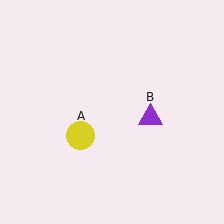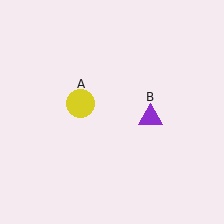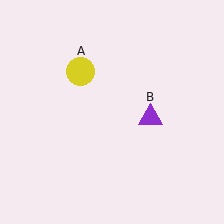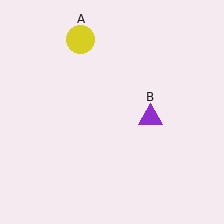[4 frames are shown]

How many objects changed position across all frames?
1 object changed position: yellow circle (object A).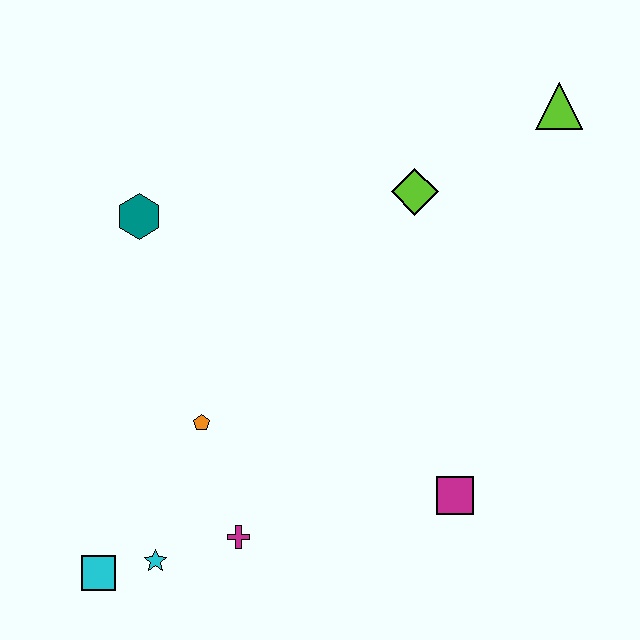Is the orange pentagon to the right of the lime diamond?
No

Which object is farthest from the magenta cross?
The lime triangle is farthest from the magenta cross.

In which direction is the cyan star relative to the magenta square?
The cyan star is to the left of the magenta square.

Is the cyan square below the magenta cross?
Yes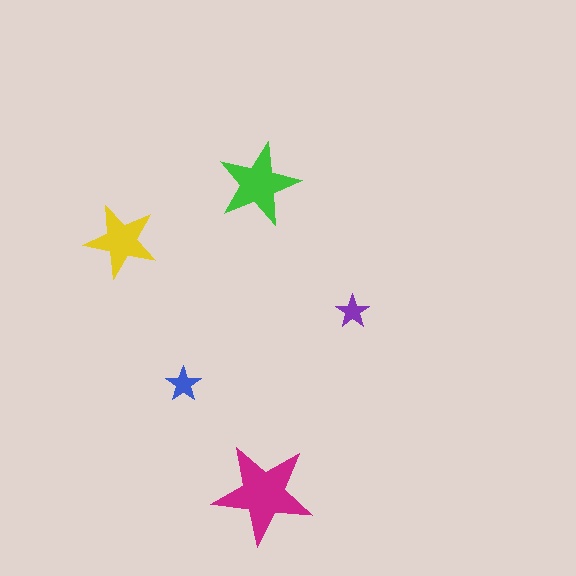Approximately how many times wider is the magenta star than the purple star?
About 3 times wider.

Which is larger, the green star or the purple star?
The green one.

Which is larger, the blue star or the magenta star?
The magenta one.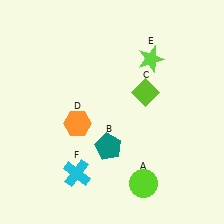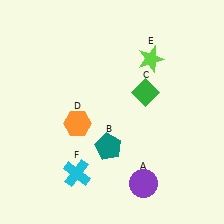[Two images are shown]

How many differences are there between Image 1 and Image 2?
There are 2 differences between the two images.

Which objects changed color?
A changed from lime to purple. C changed from lime to green.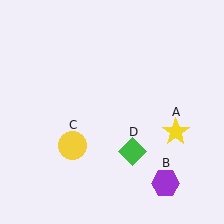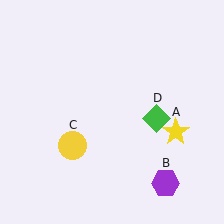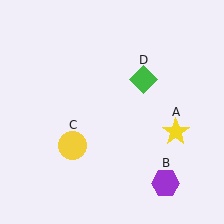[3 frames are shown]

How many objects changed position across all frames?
1 object changed position: green diamond (object D).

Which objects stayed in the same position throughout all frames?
Yellow star (object A) and purple hexagon (object B) and yellow circle (object C) remained stationary.